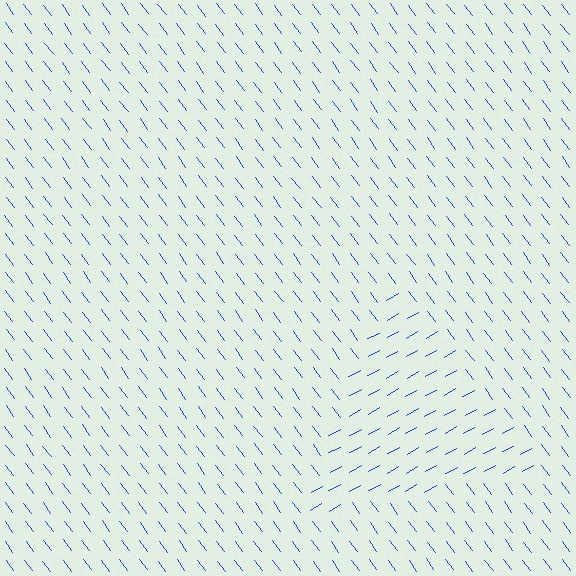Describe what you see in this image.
The image is filled with small blue line segments. A triangle region in the image has lines oriented differently from the surrounding lines, creating a visible texture boundary.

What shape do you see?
I see a triangle.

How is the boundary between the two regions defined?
The boundary is defined purely by a change in line orientation (approximately 82 degrees difference). All lines are the same color and thickness.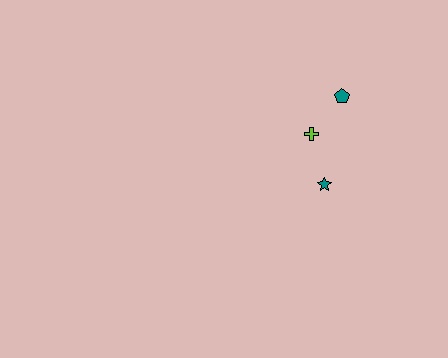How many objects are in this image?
There are 3 objects.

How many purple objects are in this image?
There are no purple objects.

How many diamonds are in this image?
There are no diamonds.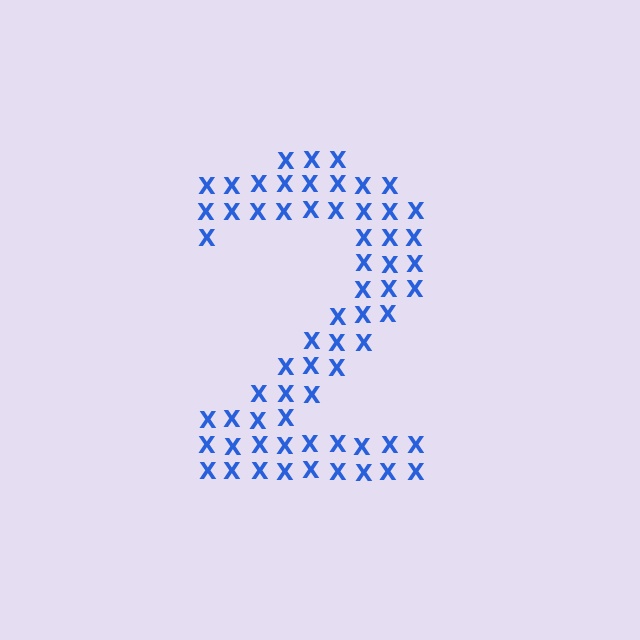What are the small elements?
The small elements are letter X's.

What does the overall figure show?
The overall figure shows the digit 2.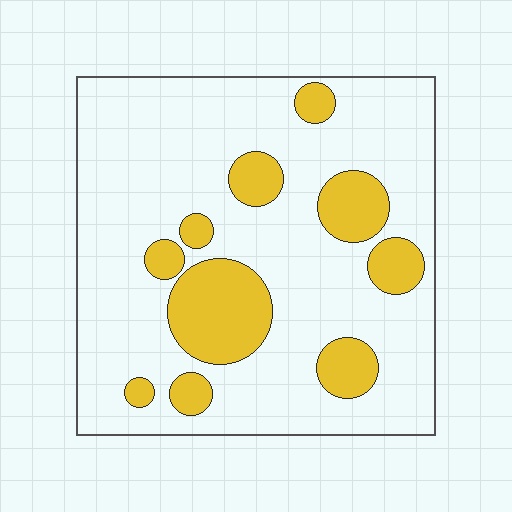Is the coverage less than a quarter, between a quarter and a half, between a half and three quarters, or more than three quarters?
Less than a quarter.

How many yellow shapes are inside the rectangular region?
10.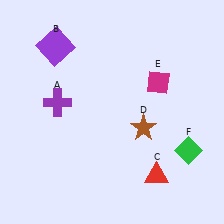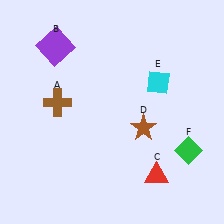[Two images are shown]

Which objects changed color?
A changed from purple to brown. E changed from magenta to cyan.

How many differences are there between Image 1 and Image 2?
There are 2 differences between the two images.